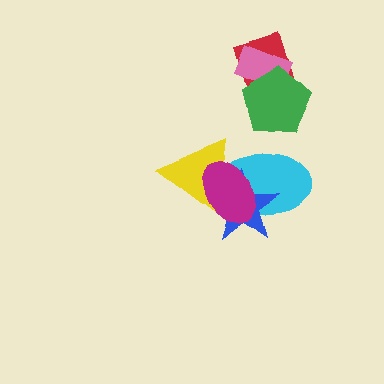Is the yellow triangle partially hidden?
Yes, it is partially covered by another shape.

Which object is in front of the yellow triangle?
The magenta ellipse is in front of the yellow triangle.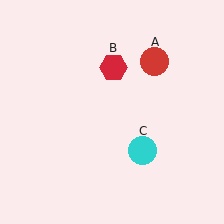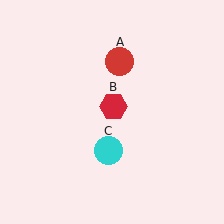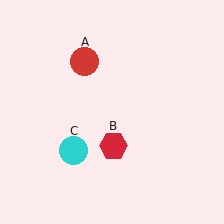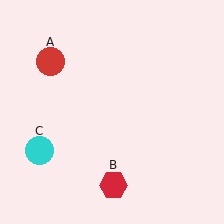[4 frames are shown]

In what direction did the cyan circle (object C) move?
The cyan circle (object C) moved left.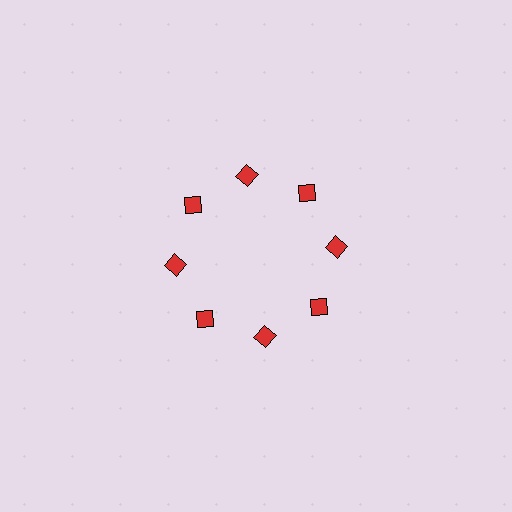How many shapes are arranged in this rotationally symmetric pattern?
There are 8 shapes, arranged in 8 groups of 1.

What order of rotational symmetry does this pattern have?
This pattern has 8-fold rotational symmetry.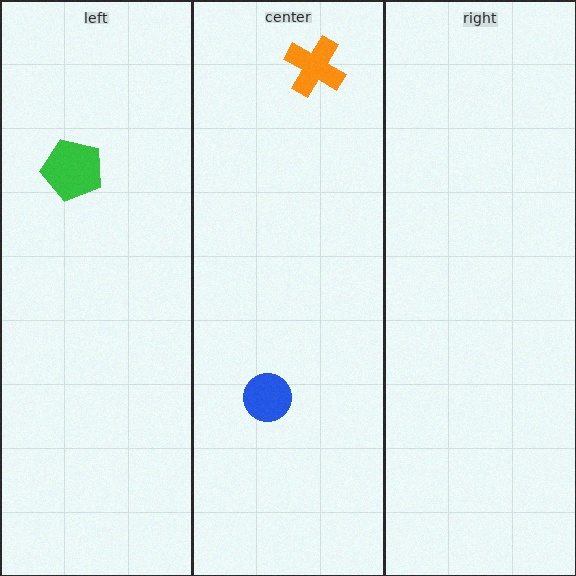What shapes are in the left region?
The green pentagon.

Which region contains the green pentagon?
The left region.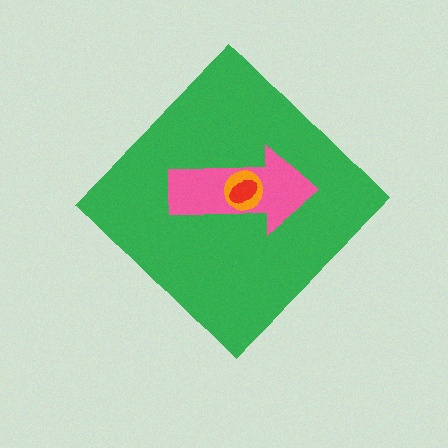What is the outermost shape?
The green diamond.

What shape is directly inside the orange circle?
The red ellipse.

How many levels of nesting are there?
4.